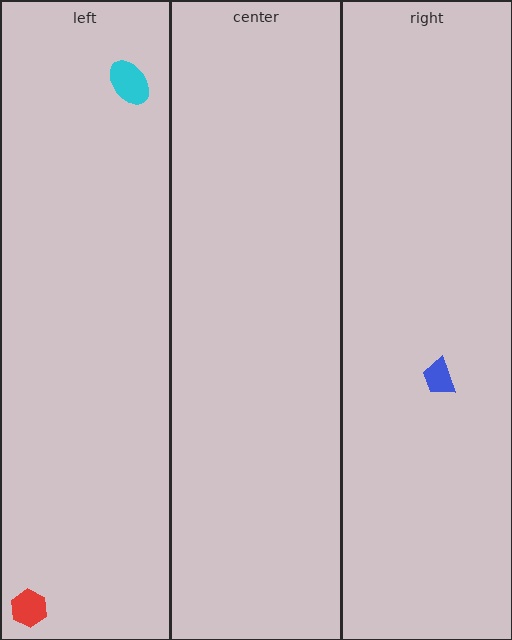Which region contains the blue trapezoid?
The right region.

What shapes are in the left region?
The cyan ellipse, the red hexagon.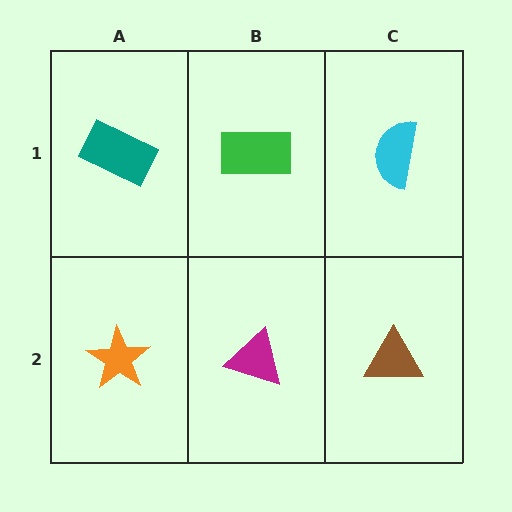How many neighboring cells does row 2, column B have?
3.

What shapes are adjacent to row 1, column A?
An orange star (row 2, column A), a green rectangle (row 1, column B).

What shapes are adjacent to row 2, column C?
A cyan semicircle (row 1, column C), a magenta triangle (row 2, column B).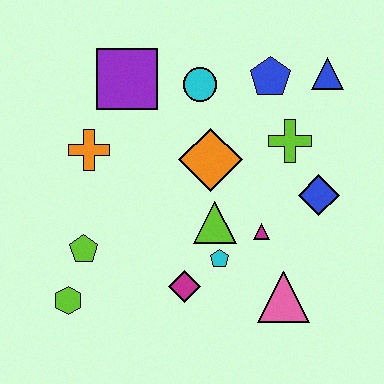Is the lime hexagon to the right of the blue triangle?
No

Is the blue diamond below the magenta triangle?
No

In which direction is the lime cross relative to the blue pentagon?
The lime cross is below the blue pentagon.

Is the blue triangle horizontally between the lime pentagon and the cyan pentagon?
No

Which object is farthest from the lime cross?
The lime hexagon is farthest from the lime cross.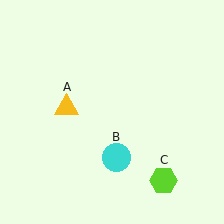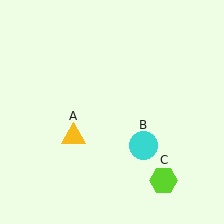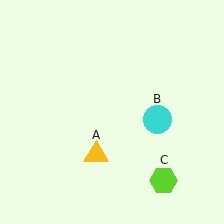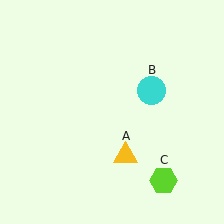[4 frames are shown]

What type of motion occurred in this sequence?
The yellow triangle (object A), cyan circle (object B) rotated counterclockwise around the center of the scene.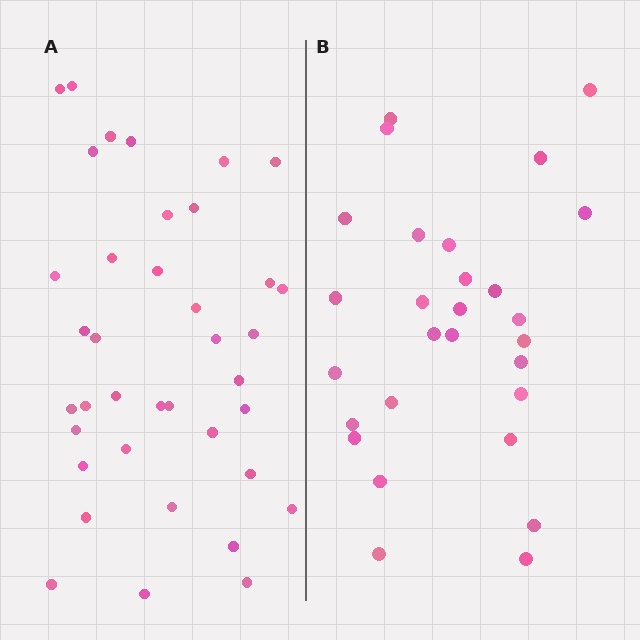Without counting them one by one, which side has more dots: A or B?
Region A (the left region) has more dots.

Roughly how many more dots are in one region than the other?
Region A has roughly 10 or so more dots than region B.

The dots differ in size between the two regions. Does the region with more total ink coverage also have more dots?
No. Region B has more total ink coverage because its dots are larger, but region A actually contains more individual dots. Total area can be misleading — the number of items is what matters here.